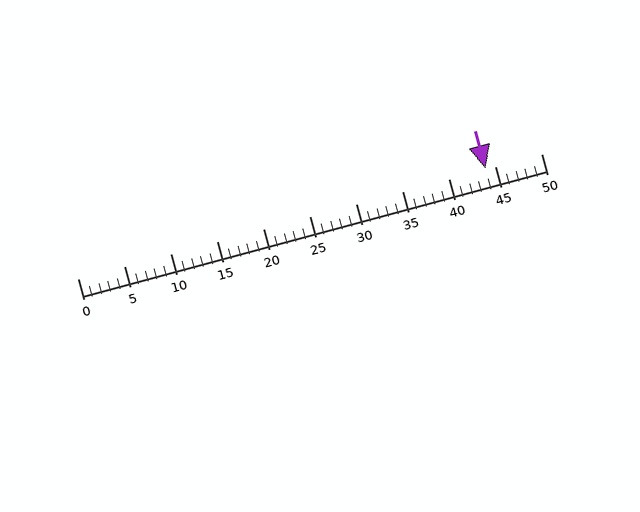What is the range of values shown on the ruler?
The ruler shows values from 0 to 50.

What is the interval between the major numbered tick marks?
The major tick marks are spaced 5 units apart.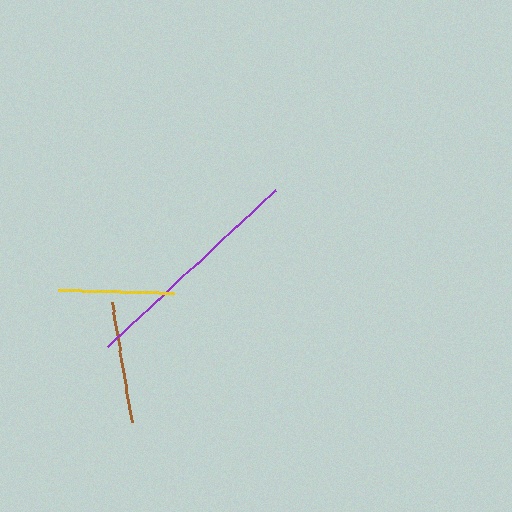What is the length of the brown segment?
The brown segment is approximately 121 pixels long.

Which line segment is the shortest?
The yellow line is the shortest at approximately 116 pixels.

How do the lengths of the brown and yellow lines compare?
The brown and yellow lines are approximately the same length.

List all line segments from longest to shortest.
From longest to shortest: purple, brown, yellow.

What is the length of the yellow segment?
The yellow segment is approximately 116 pixels long.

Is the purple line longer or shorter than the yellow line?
The purple line is longer than the yellow line.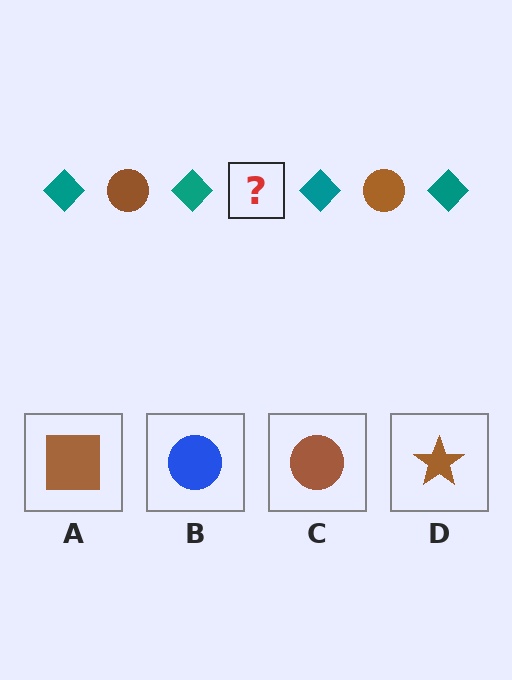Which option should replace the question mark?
Option C.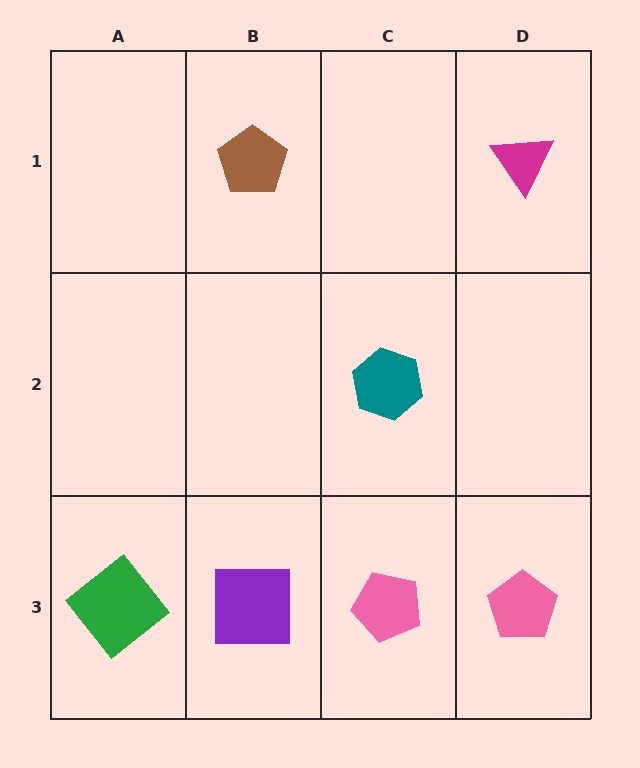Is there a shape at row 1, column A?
No, that cell is empty.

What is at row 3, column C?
A pink pentagon.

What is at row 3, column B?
A purple square.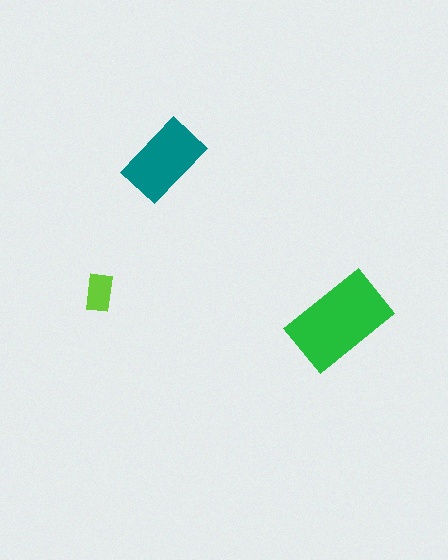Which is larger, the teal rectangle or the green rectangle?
The green one.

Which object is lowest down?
The green rectangle is bottommost.